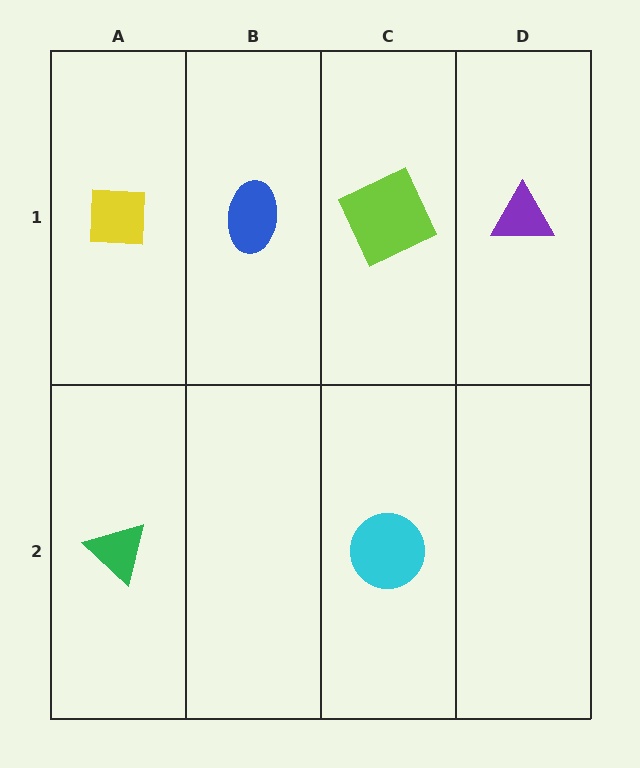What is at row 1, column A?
A yellow square.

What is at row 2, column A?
A green triangle.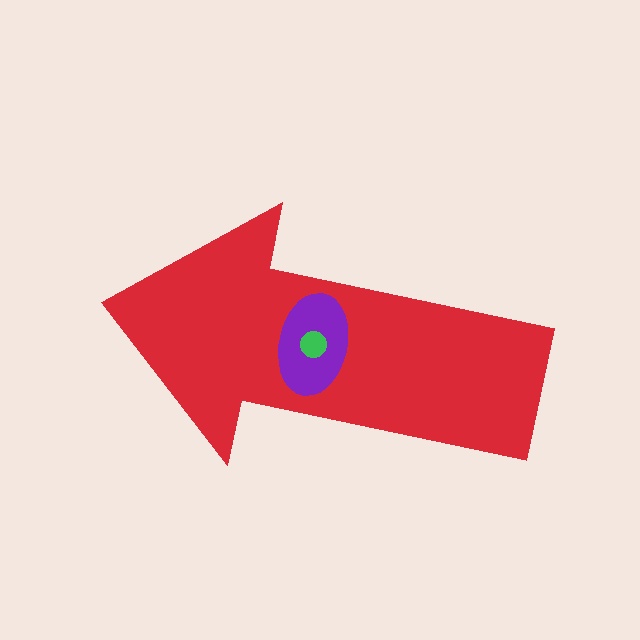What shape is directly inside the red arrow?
The purple ellipse.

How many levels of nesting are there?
3.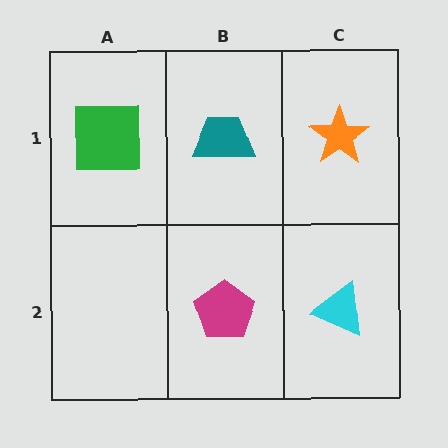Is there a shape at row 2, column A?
No, that cell is empty.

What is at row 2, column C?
A cyan triangle.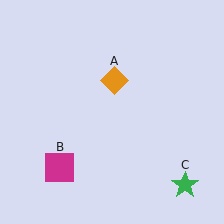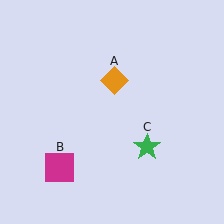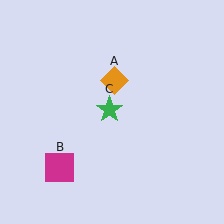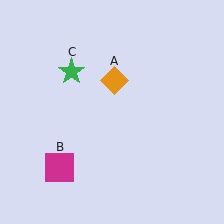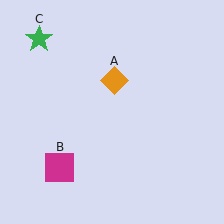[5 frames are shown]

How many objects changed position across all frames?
1 object changed position: green star (object C).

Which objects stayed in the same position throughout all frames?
Orange diamond (object A) and magenta square (object B) remained stationary.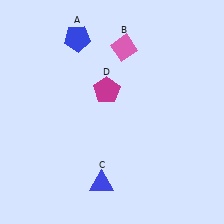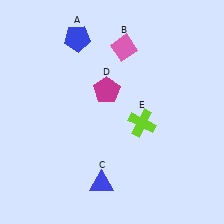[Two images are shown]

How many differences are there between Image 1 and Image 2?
There is 1 difference between the two images.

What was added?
A lime cross (E) was added in Image 2.